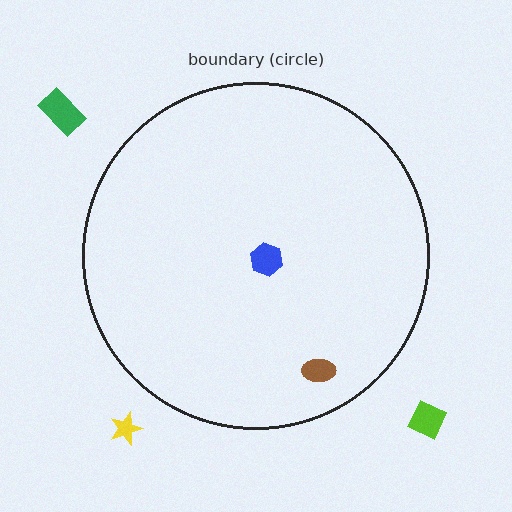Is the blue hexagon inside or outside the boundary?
Inside.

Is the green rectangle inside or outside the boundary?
Outside.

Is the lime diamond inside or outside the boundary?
Outside.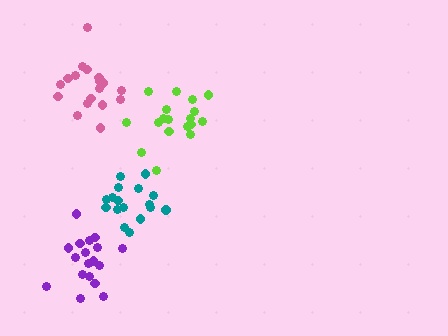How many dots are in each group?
Group 1: 19 dots, Group 2: 18 dots, Group 3: 17 dots, Group 4: 18 dots (72 total).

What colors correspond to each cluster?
The clusters are colored: lime, purple, teal, pink.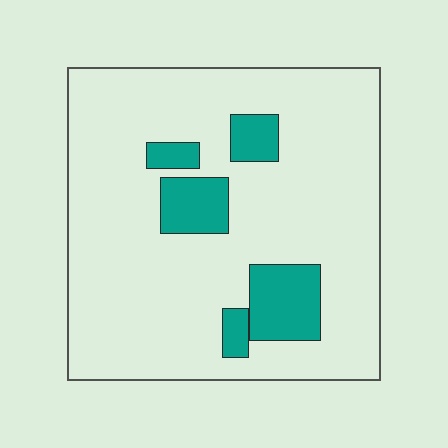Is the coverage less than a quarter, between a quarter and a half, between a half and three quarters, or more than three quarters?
Less than a quarter.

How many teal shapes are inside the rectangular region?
5.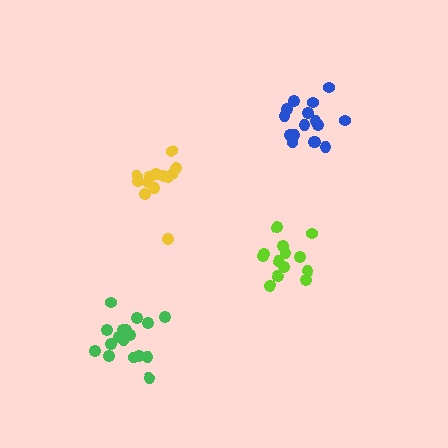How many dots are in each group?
Group 1: 13 dots, Group 2: 13 dots, Group 3: 17 dots, Group 4: 16 dots (59 total).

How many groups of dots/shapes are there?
There are 4 groups.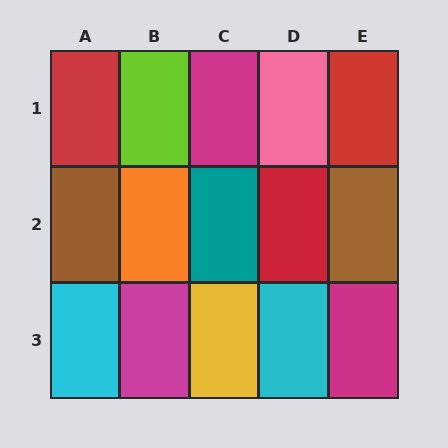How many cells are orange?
1 cell is orange.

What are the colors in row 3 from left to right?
Cyan, magenta, yellow, cyan, magenta.